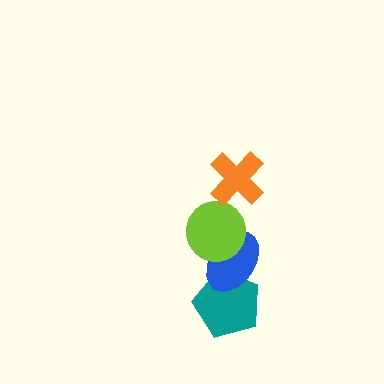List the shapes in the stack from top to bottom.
From top to bottom: the orange cross, the lime circle, the blue ellipse, the teal pentagon.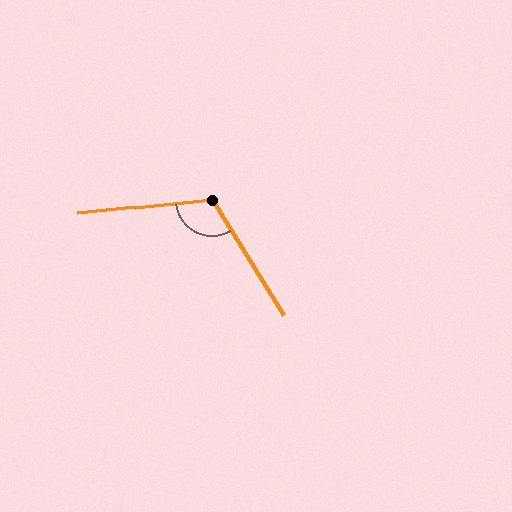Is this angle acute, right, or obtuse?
It is obtuse.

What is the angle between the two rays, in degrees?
Approximately 116 degrees.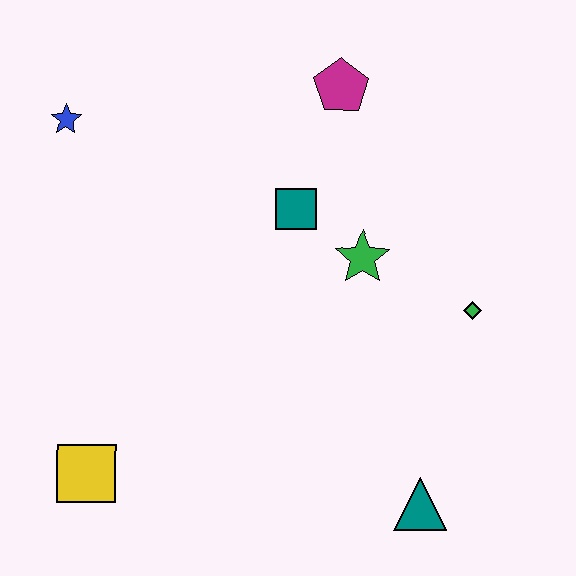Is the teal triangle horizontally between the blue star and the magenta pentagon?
No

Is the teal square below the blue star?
Yes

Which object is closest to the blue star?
The teal square is closest to the blue star.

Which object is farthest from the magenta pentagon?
The yellow square is farthest from the magenta pentagon.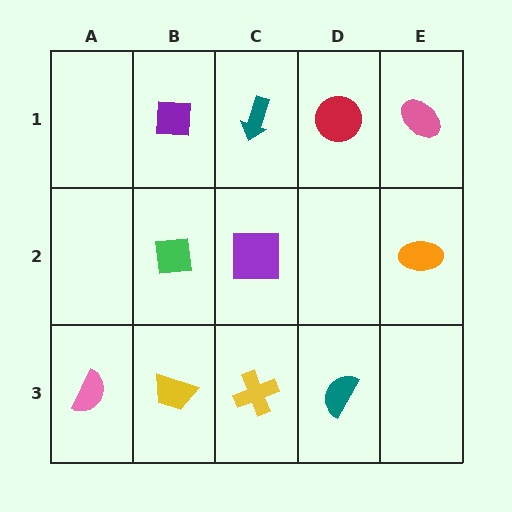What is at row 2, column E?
An orange ellipse.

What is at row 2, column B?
A green square.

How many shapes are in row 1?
4 shapes.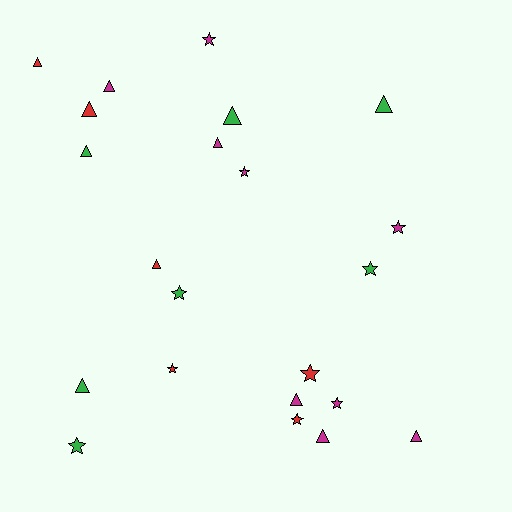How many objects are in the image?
There are 22 objects.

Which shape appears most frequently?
Triangle, with 12 objects.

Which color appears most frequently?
Magenta, with 9 objects.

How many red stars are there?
There are 3 red stars.